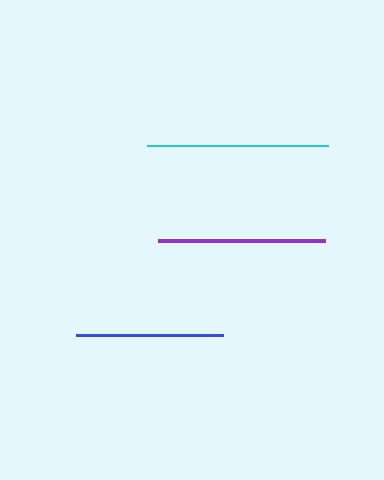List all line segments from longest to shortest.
From longest to shortest: cyan, purple, blue.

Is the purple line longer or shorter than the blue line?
The purple line is longer than the blue line.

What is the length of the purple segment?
The purple segment is approximately 168 pixels long.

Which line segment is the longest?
The cyan line is the longest at approximately 181 pixels.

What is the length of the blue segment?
The blue segment is approximately 147 pixels long.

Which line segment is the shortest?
The blue line is the shortest at approximately 147 pixels.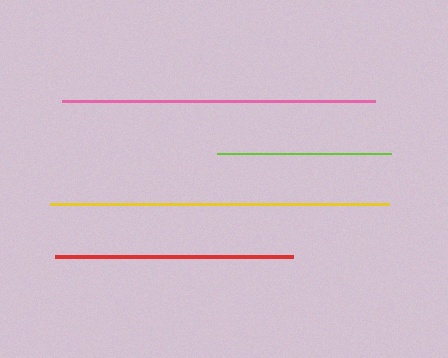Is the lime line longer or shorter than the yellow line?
The yellow line is longer than the lime line.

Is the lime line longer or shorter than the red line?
The red line is longer than the lime line.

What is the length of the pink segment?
The pink segment is approximately 313 pixels long.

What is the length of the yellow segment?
The yellow segment is approximately 339 pixels long.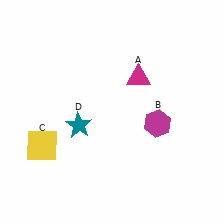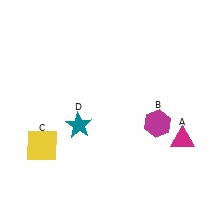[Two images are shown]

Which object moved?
The magenta triangle (A) moved down.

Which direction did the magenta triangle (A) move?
The magenta triangle (A) moved down.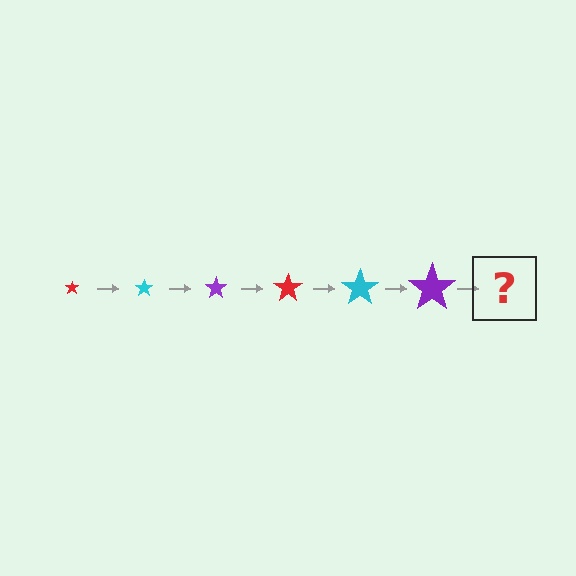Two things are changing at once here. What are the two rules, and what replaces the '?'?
The two rules are that the star grows larger each step and the color cycles through red, cyan, and purple. The '?' should be a red star, larger than the previous one.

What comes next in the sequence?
The next element should be a red star, larger than the previous one.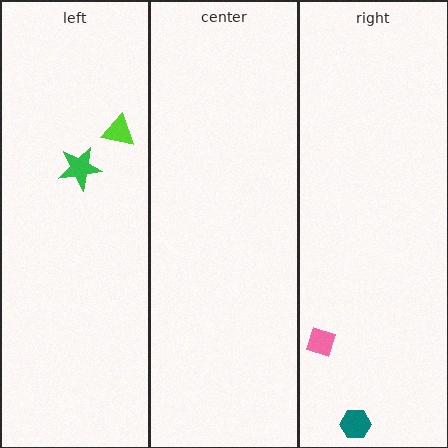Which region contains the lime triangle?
The left region.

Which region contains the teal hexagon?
The right region.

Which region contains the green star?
The left region.